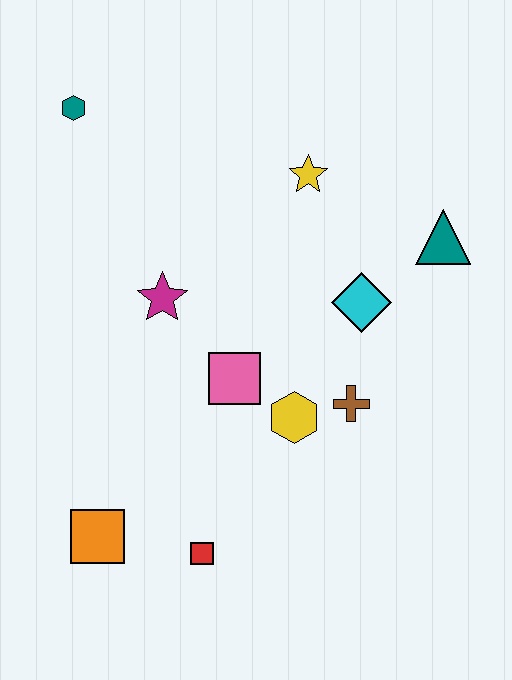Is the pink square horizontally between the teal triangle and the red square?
Yes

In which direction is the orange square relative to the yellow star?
The orange square is below the yellow star.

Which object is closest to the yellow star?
The cyan diamond is closest to the yellow star.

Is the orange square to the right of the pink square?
No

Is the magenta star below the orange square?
No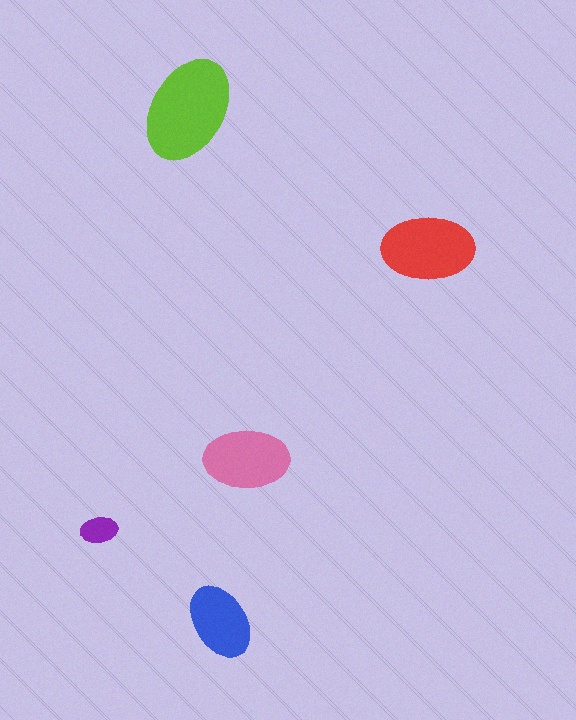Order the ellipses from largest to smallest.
the lime one, the red one, the pink one, the blue one, the purple one.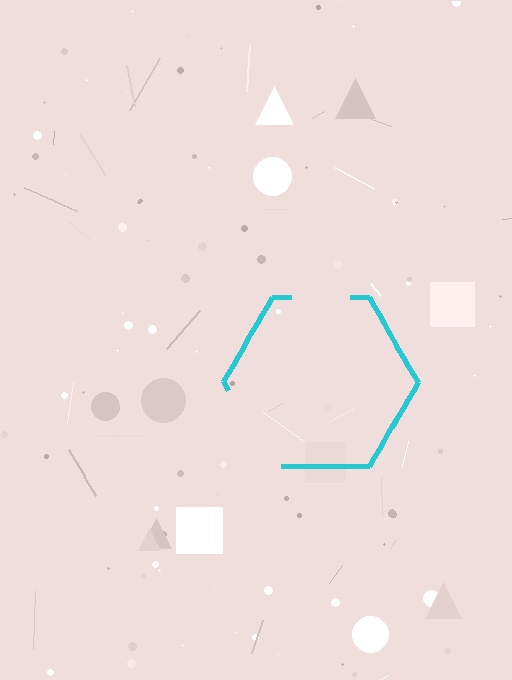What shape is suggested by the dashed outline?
The dashed outline suggests a hexagon.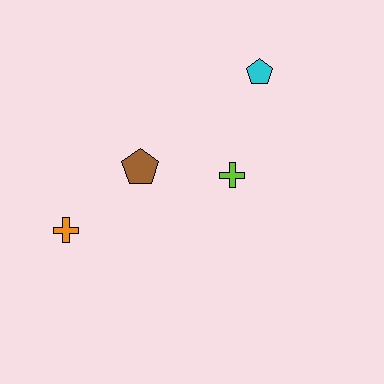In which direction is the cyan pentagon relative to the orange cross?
The cyan pentagon is to the right of the orange cross.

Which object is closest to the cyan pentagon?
The lime cross is closest to the cyan pentagon.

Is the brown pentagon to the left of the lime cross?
Yes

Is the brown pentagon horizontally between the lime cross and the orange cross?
Yes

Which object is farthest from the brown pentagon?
The cyan pentagon is farthest from the brown pentagon.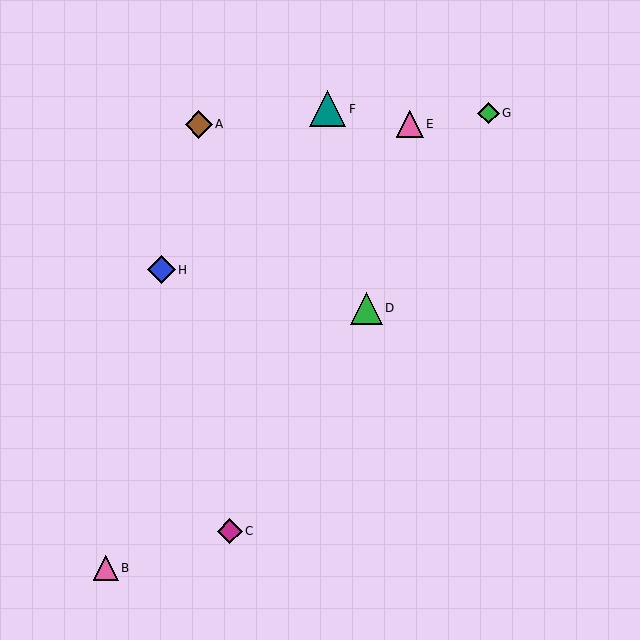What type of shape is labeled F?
Shape F is a teal triangle.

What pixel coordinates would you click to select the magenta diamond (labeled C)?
Click at (230, 531) to select the magenta diamond C.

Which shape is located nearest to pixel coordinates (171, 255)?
The blue diamond (labeled H) at (161, 270) is nearest to that location.